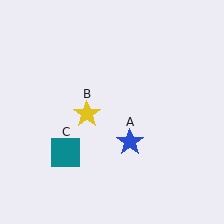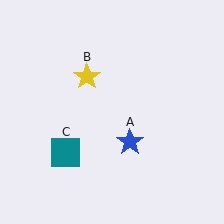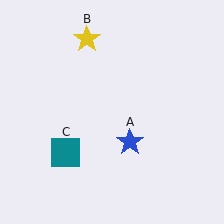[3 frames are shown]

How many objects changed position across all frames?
1 object changed position: yellow star (object B).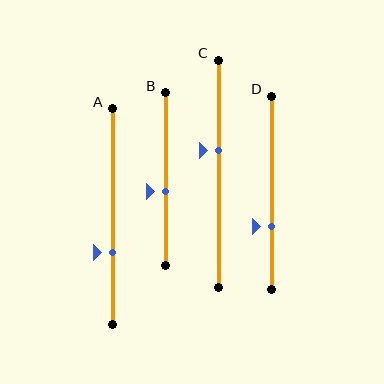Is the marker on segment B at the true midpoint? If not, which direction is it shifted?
No, the marker on segment B is shifted downward by about 7% of the segment length.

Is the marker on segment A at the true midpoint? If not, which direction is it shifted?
No, the marker on segment A is shifted downward by about 17% of the segment length.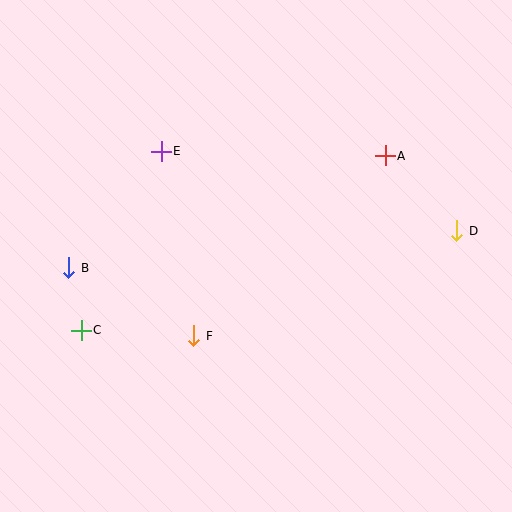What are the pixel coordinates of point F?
Point F is at (194, 336).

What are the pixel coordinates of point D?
Point D is at (457, 231).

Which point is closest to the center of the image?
Point F at (194, 336) is closest to the center.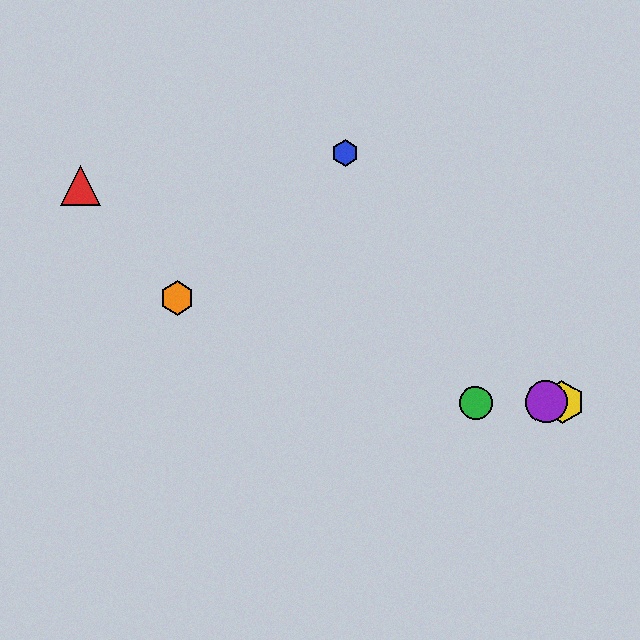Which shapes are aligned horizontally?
The green circle, the yellow hexagon, the purple circle are aligned horizontally.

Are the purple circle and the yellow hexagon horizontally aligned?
Yes, both are at y≈402.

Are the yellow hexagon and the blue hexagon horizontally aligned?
No, the yellow hexagon is at y≈402 and the blue hexagon is at y≈153.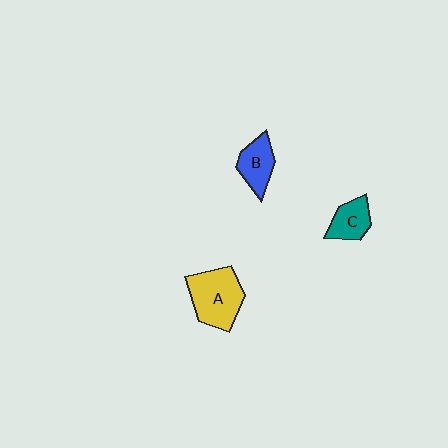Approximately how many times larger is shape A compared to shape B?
Approximately 1.7 times.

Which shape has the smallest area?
Shape C (teal).